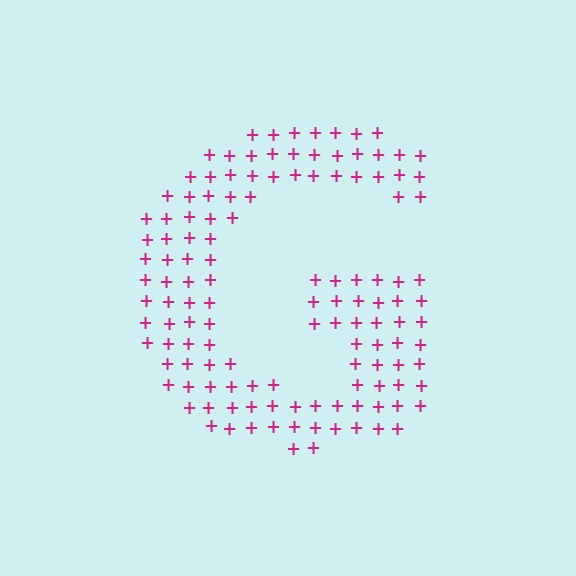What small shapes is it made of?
It is made of small plus signs.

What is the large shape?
The large shape is the letter G.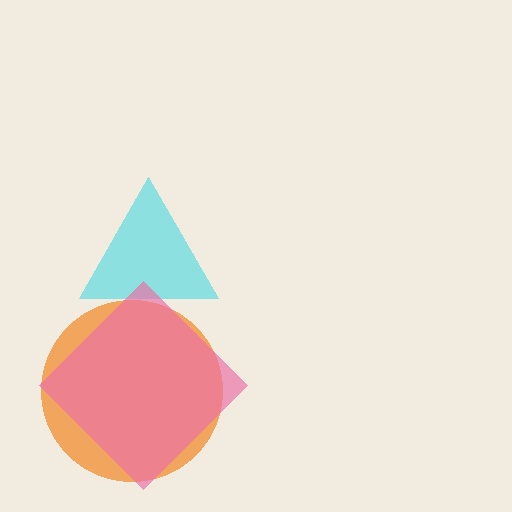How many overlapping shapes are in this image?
There are 3 overlapping shapes in the image.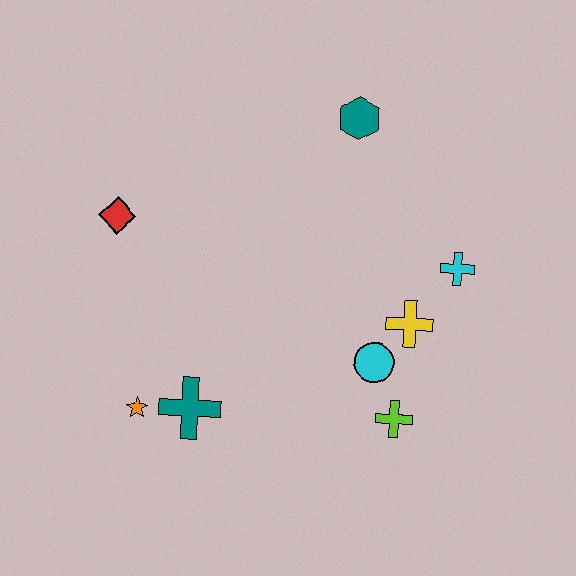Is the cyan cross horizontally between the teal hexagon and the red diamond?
No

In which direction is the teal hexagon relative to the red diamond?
The teal hexagon is to the right of the red diamond.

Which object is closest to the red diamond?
The orange star is closest to the red diamond.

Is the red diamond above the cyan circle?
Yes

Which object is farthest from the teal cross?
The teal hexagon is farthest from the teal cross.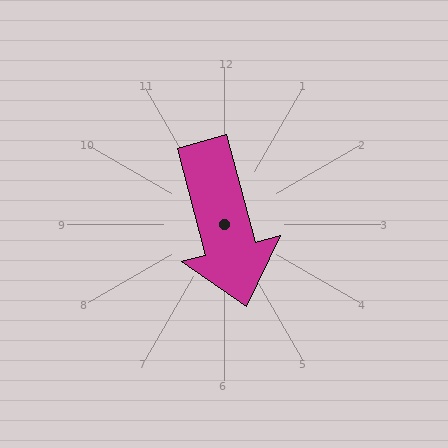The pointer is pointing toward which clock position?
Roughly 6 o'clock.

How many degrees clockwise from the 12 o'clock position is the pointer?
Approximately 165 degrees.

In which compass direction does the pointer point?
South.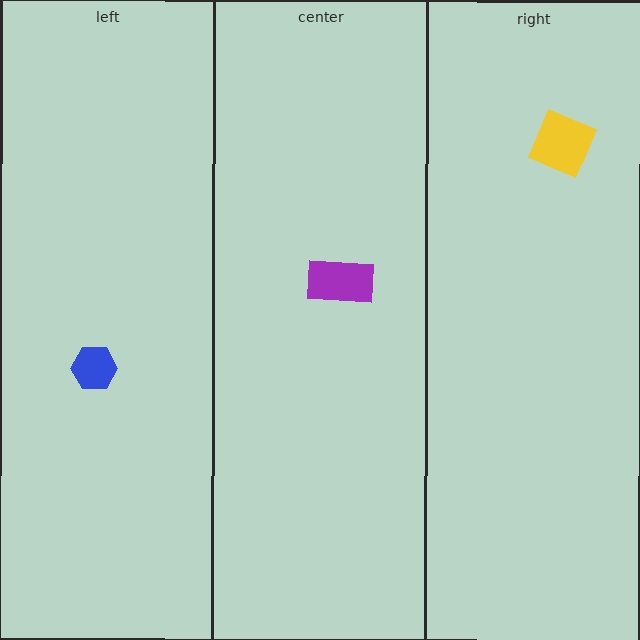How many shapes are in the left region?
1.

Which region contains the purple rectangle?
The center region.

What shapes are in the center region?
The purple rectangle.